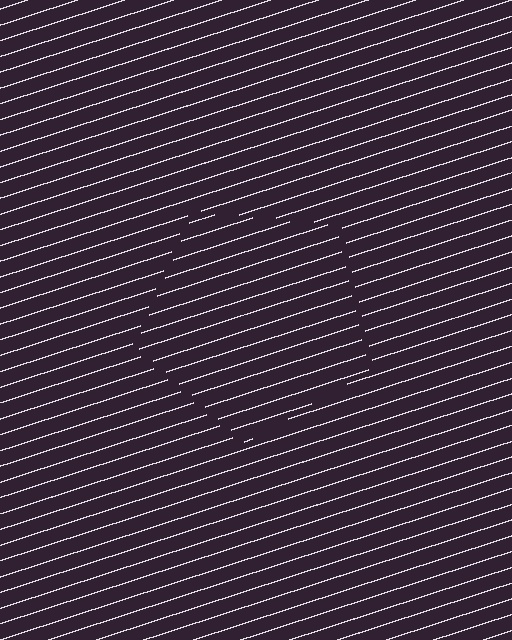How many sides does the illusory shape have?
5 sides — the line-ends trace a pentagon.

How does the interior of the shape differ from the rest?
The interior of the shape contains the same grating, shifted by half a period — the contour is defined by the phase discontinuity where line-ends from the inner and outer gratings abut.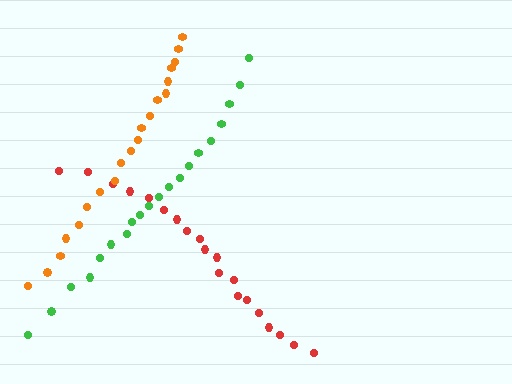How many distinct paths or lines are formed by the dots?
There are 3 distinct paths.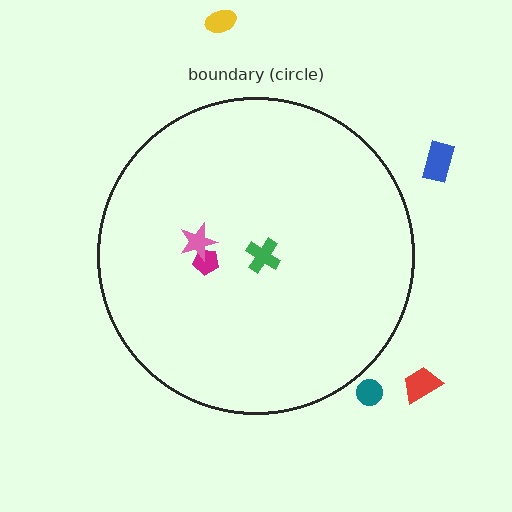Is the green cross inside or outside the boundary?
Inside.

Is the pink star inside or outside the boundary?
Inside.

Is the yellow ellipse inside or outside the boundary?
Outside.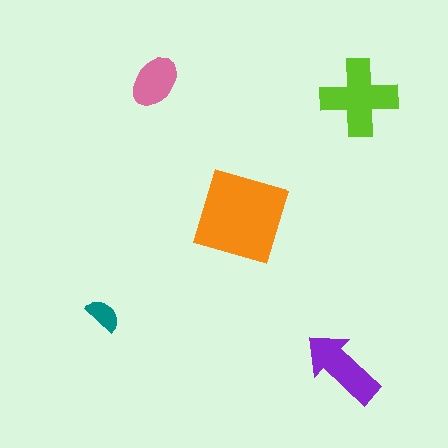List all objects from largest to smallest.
The orange square, the lime cross, the purple arrow, the pink ellipse, the teal semicircle.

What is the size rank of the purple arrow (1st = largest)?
3rd.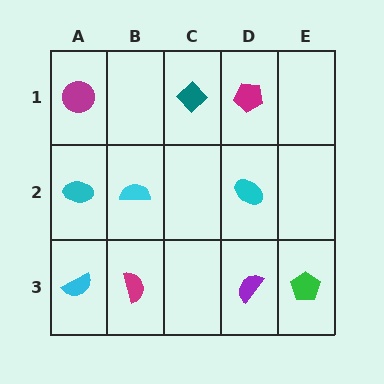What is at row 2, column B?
A cyan semicircle.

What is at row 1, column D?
A magenta pentagon.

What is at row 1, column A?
A magenta circle.